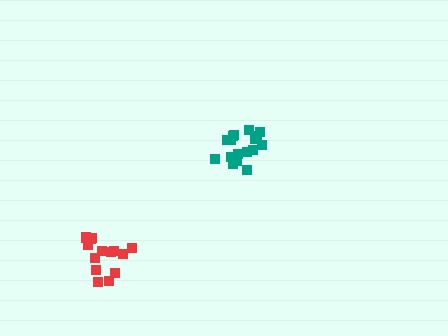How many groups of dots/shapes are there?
There are 2 groups.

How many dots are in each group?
Group 1: 17 dots, Group 2: 14 dots (31 total).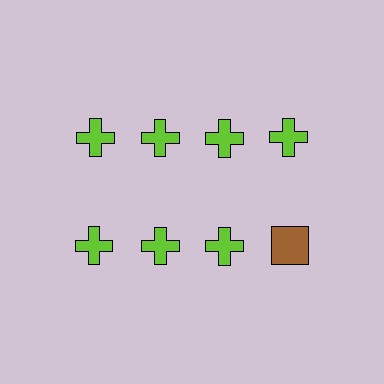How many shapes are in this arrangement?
There are 8 shapes arranged in a grid pattern.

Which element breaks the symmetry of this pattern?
The brown square in the second row, second from right column breaks the symmetry. All other shapes are lime crosses.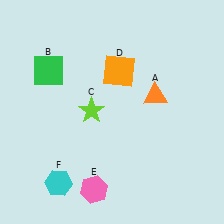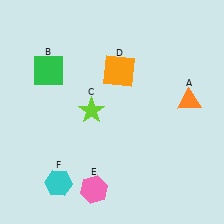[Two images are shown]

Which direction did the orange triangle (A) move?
The orange triangle (A) moved right.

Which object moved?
The orange triangle (A) moved right.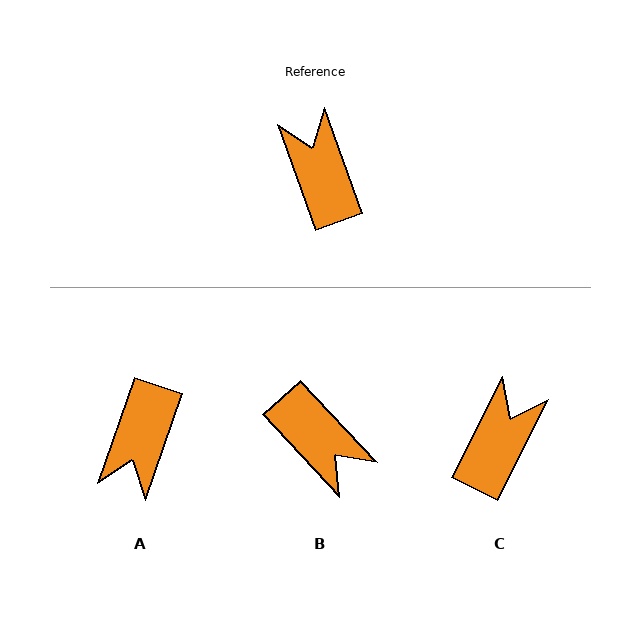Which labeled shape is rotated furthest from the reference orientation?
B, about 157 degrees away.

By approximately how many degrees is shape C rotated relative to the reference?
Approximately 47 degrees clockwise.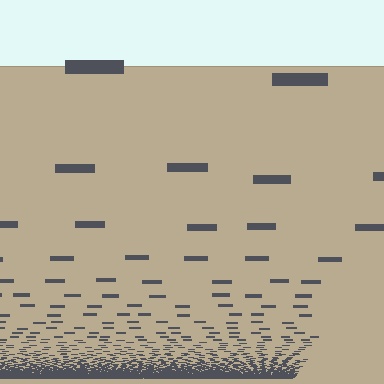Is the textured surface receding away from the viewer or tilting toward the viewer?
The surface appears to tilt toward the viewer. Texture elements get larger and sparser toward the top.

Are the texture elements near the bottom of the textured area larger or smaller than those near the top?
Smaller. The gradient is inverted — elements near the bottom are smaller and denser.